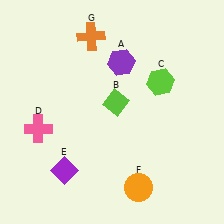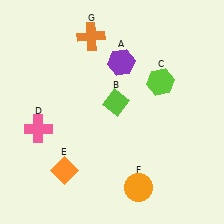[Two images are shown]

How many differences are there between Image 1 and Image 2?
There is 1 difference between the two images.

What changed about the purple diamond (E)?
In Image 1, E is purple. In Image 2, it changed to orange.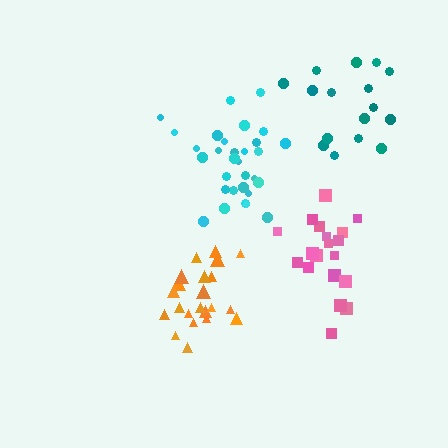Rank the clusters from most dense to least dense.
orange, cyan, pink, teal.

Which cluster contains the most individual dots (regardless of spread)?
Cyan (31).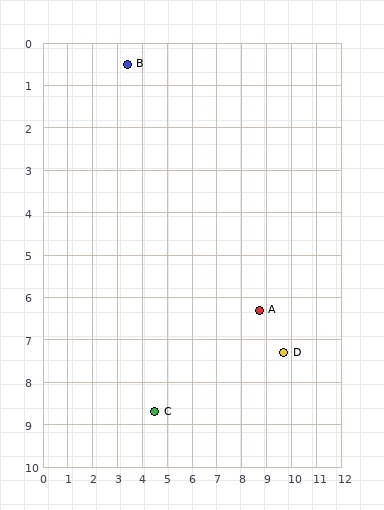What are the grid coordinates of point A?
Point A is at approximately (8.7, 6.3).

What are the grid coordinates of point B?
Point B is at approximately (3.4, 0.5).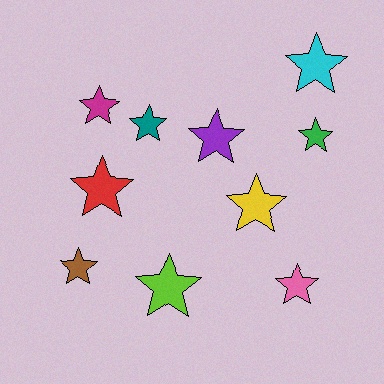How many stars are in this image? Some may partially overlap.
There are 10 stars.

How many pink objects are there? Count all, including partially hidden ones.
There is 1 pink object.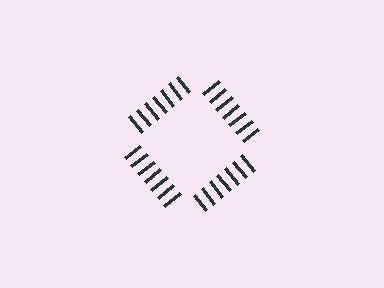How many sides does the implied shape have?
4 sides — the line-ends trace a square.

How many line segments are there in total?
28 — 7 along each of the 4 edges.